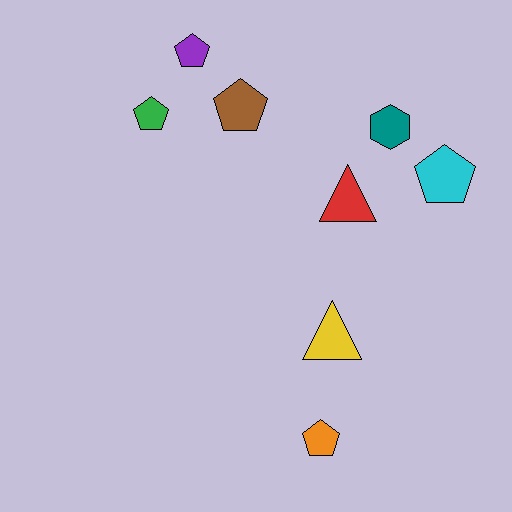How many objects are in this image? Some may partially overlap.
There are 8 objects.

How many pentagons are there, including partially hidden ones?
There are 5 pentagons.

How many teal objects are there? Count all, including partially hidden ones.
There is 1 teal object.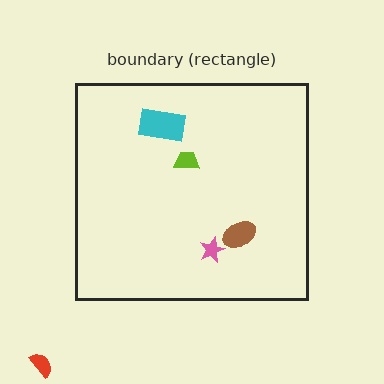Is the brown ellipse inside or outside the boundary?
Inside.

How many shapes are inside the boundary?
4 inside, 1 outside.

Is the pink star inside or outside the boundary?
Inside.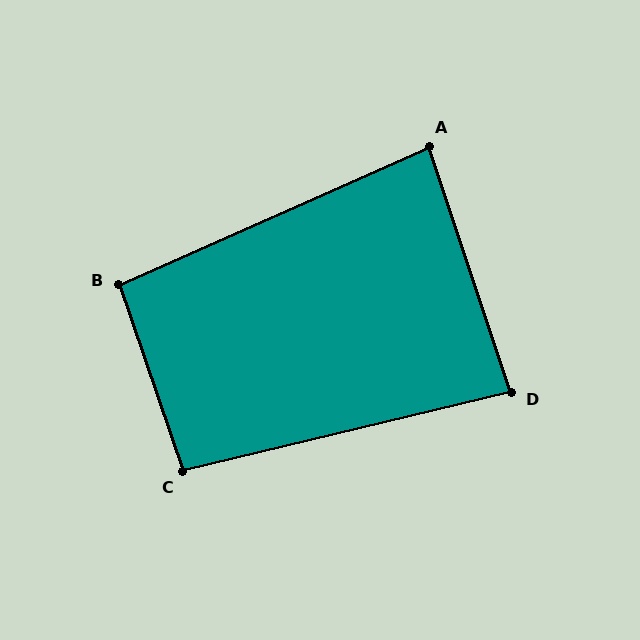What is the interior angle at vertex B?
Approximately 95 degrees (approximately right).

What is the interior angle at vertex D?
Approximately 85 degrees (approximately right).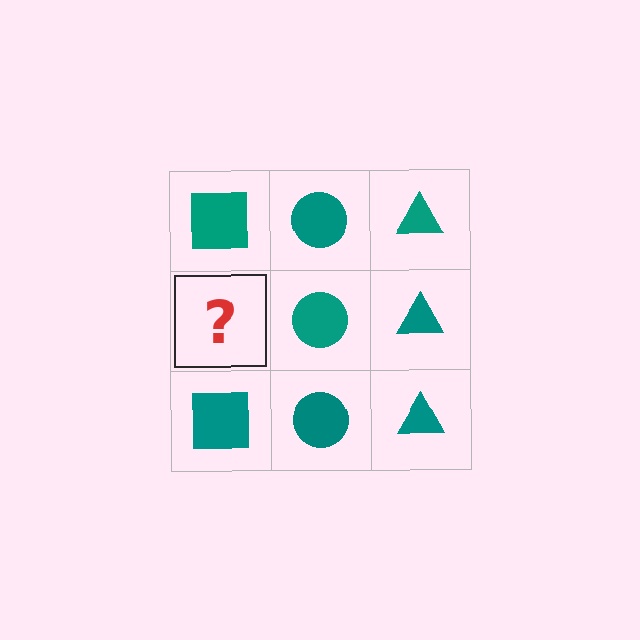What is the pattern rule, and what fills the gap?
The rule is that each column has a consistent shape. The gap should be filled with a teal square.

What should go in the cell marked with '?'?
The missing cell should contain a teal square.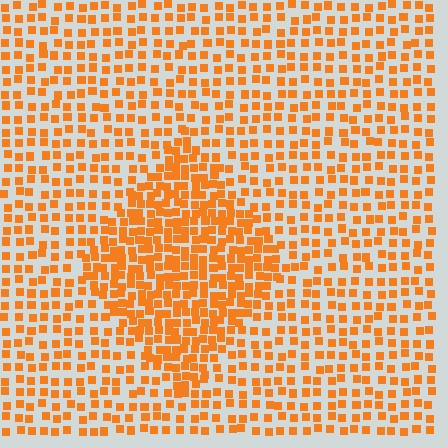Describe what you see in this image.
The image contains small orange elements arranged at two different densities. A diamond-shaped region is visible where the elements are more densely packed than the surrounding area.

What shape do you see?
I see a diamond.